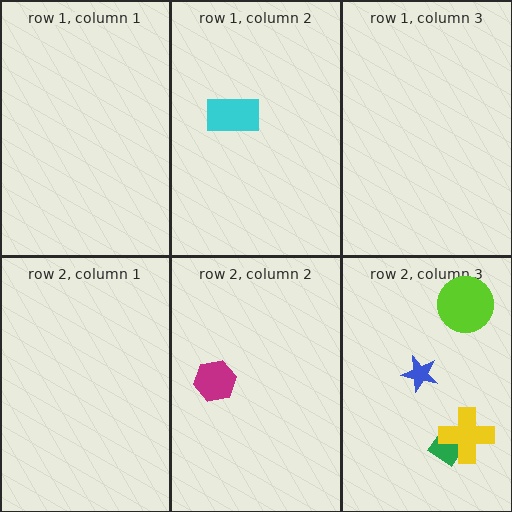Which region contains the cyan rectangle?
The row 1, column 2 region.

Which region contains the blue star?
The row 2, column 3 region.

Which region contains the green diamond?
The row 2, column 3 region.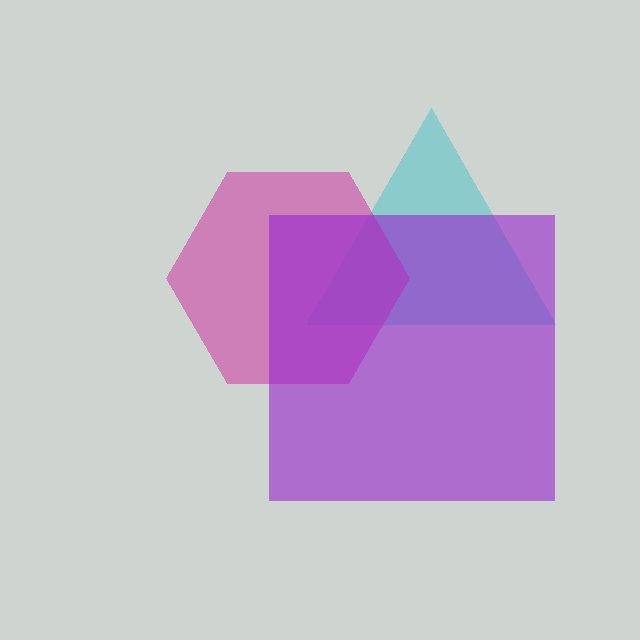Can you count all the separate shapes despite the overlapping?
Yes, there are 3 separate shapes.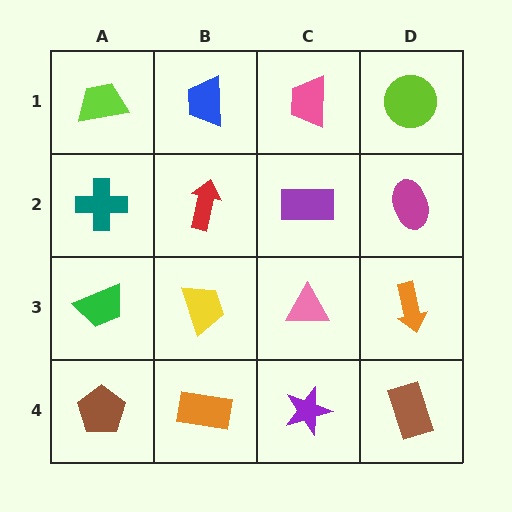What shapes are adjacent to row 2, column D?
A lime circle (row 1, column D), an orange arrow (row 3, column D), a purple rectangle (row 2, column C).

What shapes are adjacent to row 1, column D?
A magenta ellipse (row 2, column D), a pink trapezoid (row 1, column C).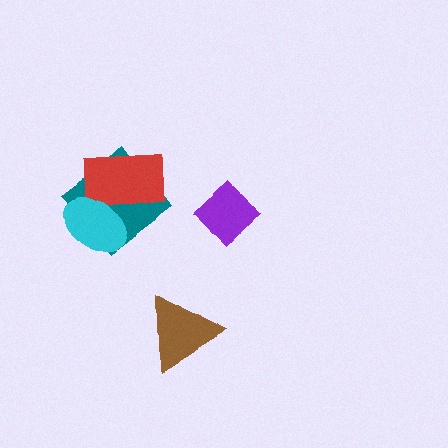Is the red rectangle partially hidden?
Yes, it is partially covered by another shape.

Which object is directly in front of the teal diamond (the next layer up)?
The red rectangle is directly in front of the teal diamond.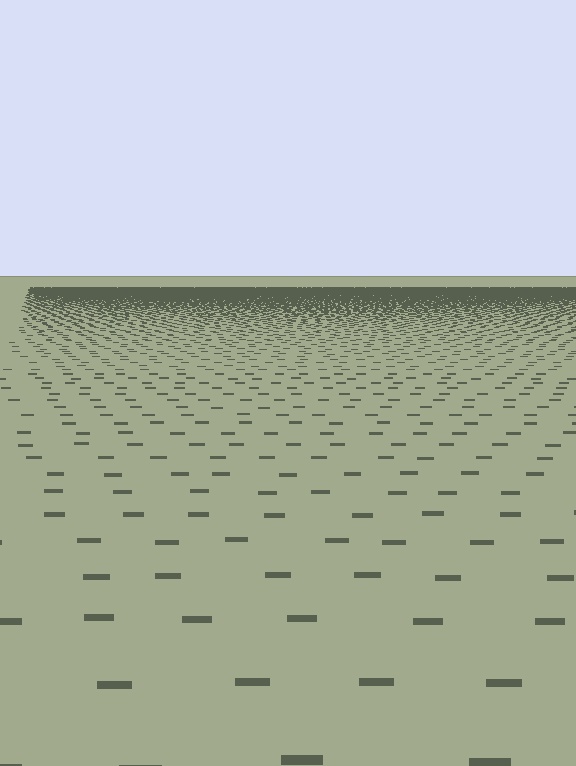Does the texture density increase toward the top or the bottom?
Density increases toward the top.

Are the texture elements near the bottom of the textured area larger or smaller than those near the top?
Larger. Near the bottom, elements are closer to the viewer and appear at a bigger on-screen size.